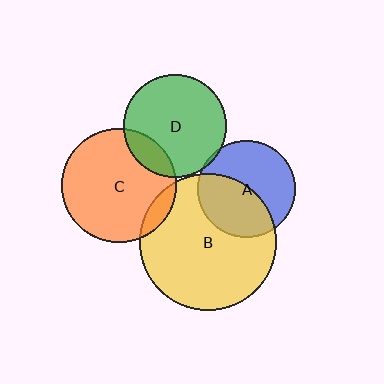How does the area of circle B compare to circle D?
Approximately 1.8 times.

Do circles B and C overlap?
Yes.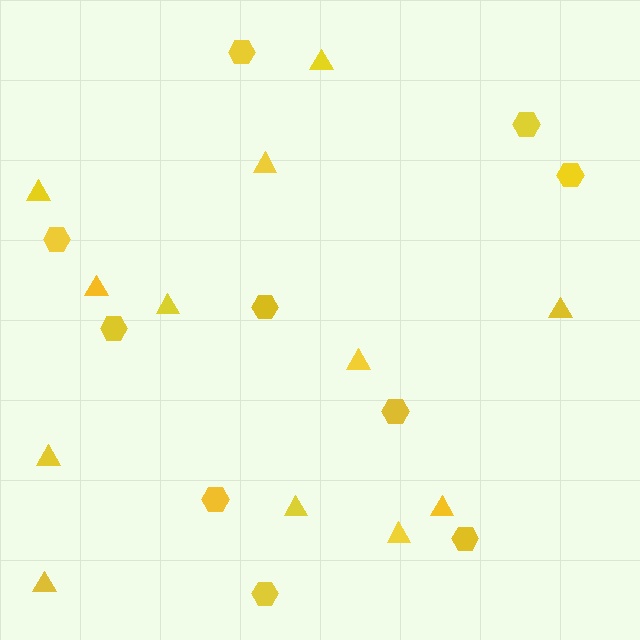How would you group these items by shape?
There are 2 groups: one group of triangles (12) and one group of hexagons (10).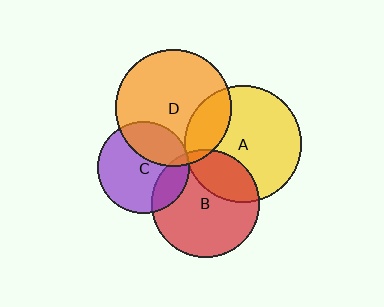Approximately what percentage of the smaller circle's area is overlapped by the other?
Approximately 5%.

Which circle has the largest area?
Circle A (yellow).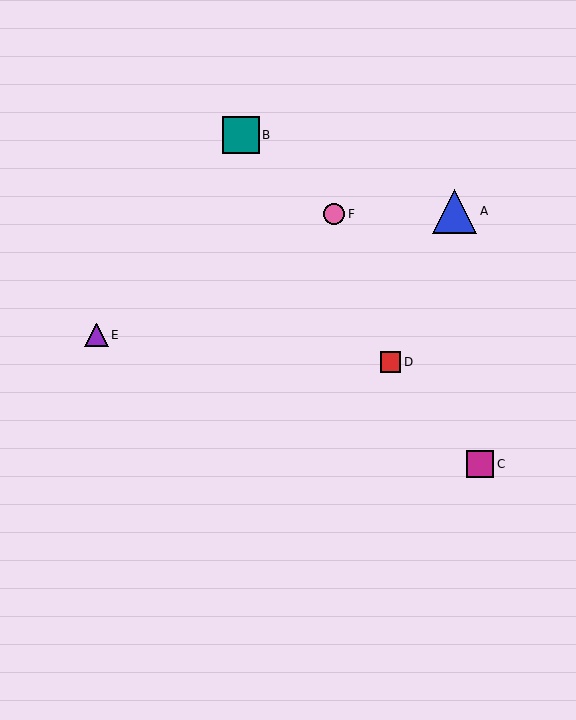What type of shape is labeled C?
Shape C is a magenta square.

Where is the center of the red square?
The center of the red square is at (391, 362).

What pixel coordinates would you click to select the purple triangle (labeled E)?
Click at (96, 335) to select the purple triangle E.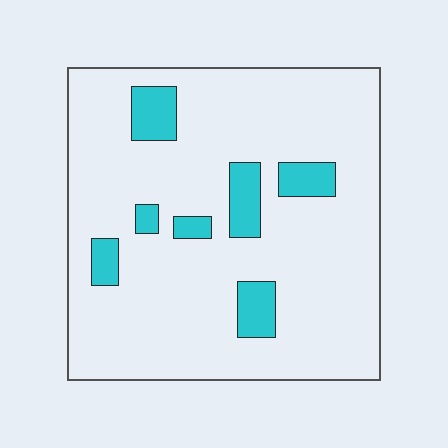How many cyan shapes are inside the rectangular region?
7.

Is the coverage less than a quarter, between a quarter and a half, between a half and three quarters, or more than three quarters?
Less than a quarter.